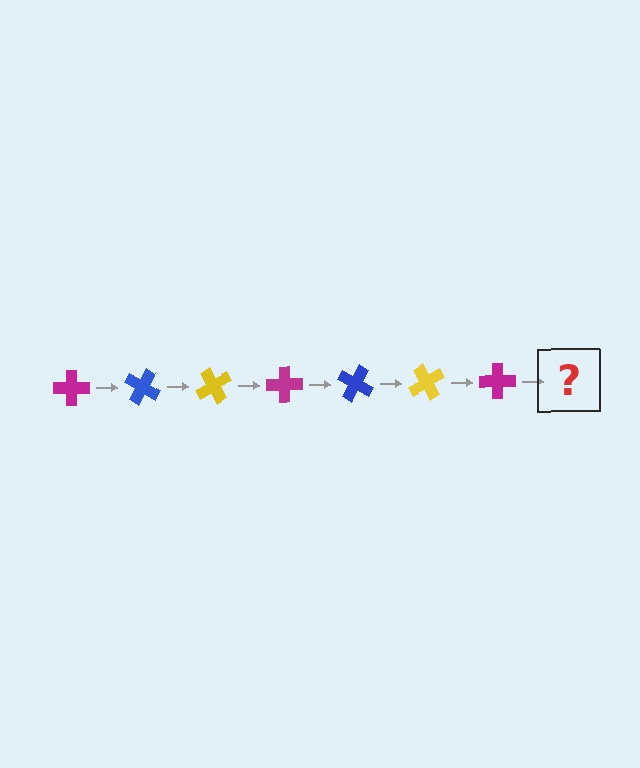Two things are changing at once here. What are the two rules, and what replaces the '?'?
The two rules are that it rotates 30 degrees each step and the color cycles through magenta, blue, and yellow. The '?' should be a blue cross, rotated 210 degrees from the start.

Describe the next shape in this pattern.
It should be a blue cross, rotated 210 degrees from the start.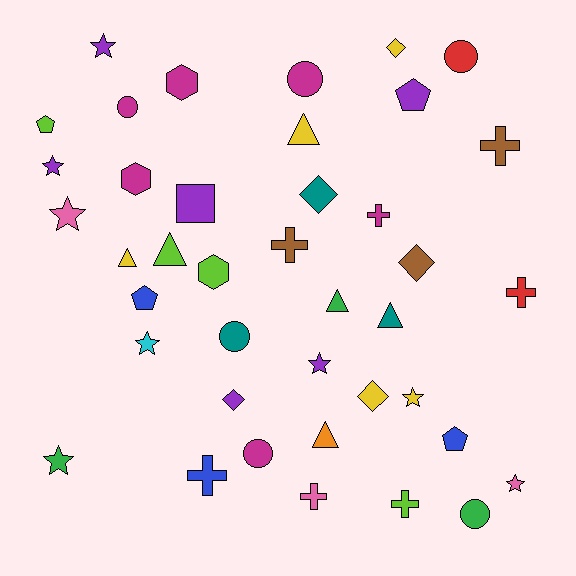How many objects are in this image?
There are 40 objects.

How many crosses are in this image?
There are 7 crosses.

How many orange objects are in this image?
There is 1 orange object.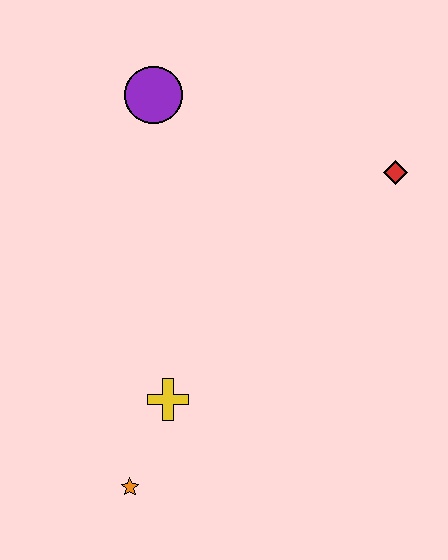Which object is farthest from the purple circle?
The orange star is farthest from the purple circle.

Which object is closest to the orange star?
The yellow cross is closest to the orange star.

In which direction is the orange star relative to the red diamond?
The orange star is below the red diamond.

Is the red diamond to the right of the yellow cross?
Yes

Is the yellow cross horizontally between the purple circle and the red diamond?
Yes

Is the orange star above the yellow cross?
No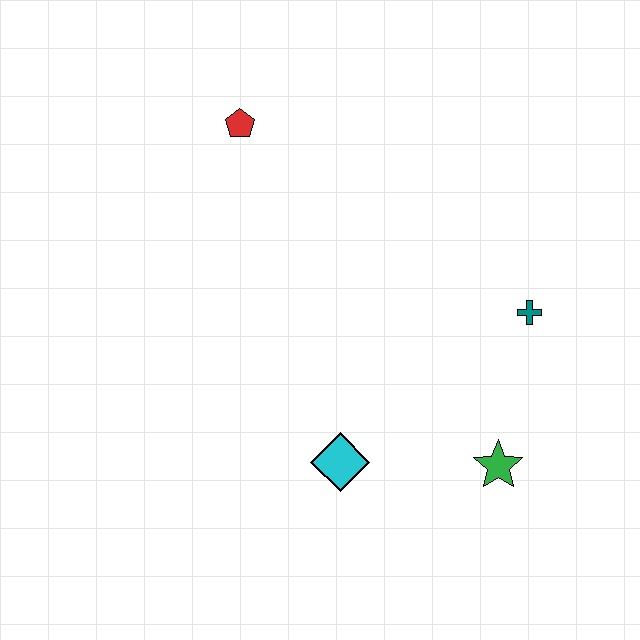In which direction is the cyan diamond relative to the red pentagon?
The cyan diamond is below the red pentagon.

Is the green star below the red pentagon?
Yes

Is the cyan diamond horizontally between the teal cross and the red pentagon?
Yes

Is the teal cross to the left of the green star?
No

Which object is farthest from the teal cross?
The red pentagon is farthest from the teal cross.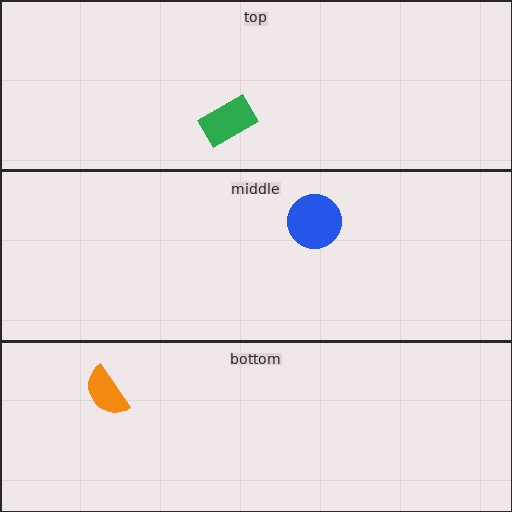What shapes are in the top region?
The green rectangle.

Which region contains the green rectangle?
The top region.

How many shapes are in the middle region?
1.